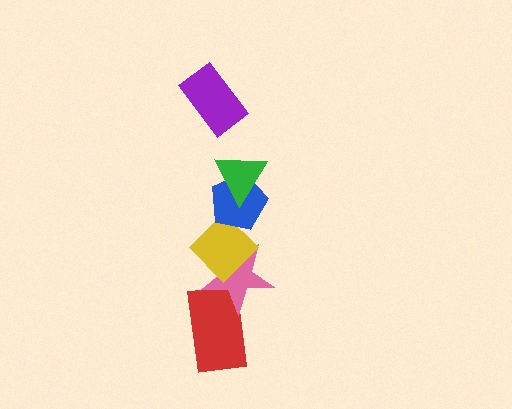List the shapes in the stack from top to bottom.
From top to bottom: the purple rectangle, the green triangle, the blue pentagon, the yellow diamond, the pink star, the red rectangle.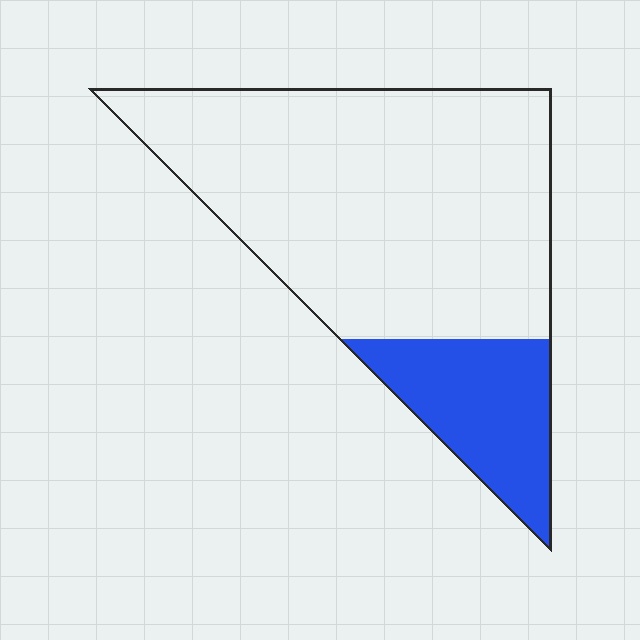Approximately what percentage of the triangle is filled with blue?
Approximately 20%.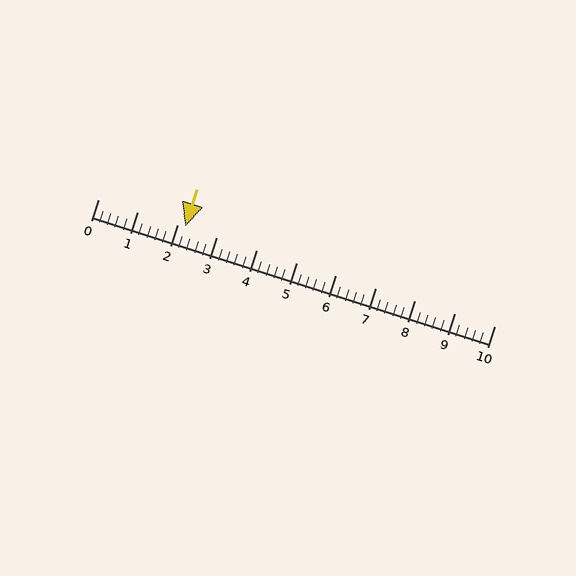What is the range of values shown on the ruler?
The ruler shows values from 0 to 10.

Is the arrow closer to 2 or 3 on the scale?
The arrow is closer to 2.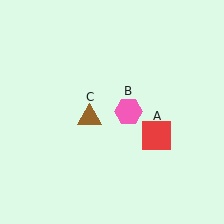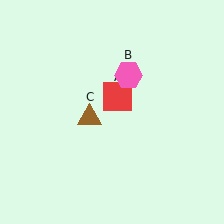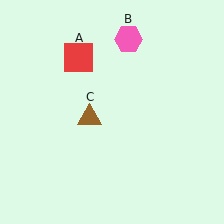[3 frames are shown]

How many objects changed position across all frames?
2 objects changed position: red square (object A), pink hexagon (object B).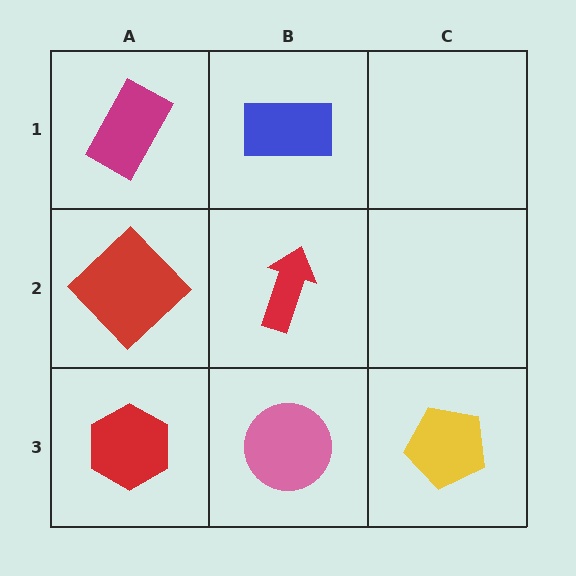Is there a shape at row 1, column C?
No, that cell is empty.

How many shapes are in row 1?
2 shapes.